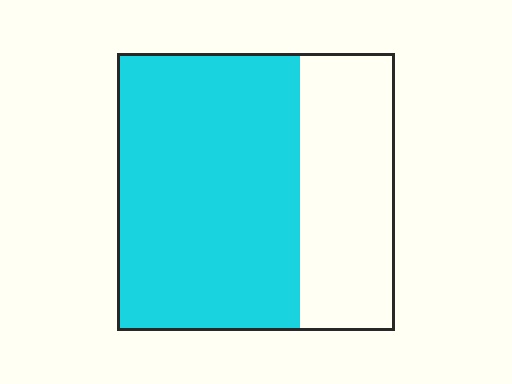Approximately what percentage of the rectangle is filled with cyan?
Approximately 65%.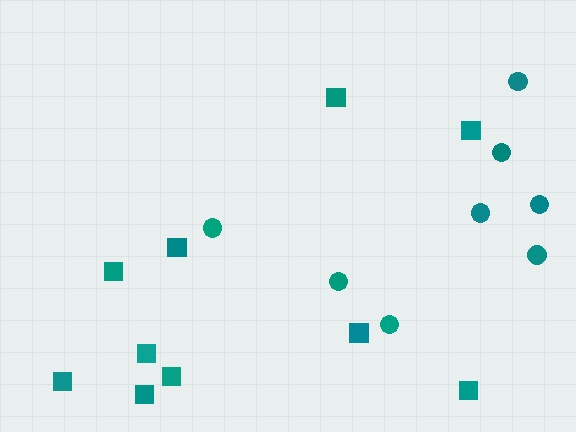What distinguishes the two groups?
There are 2 groups: one group of squares (10) and one group of circles (8).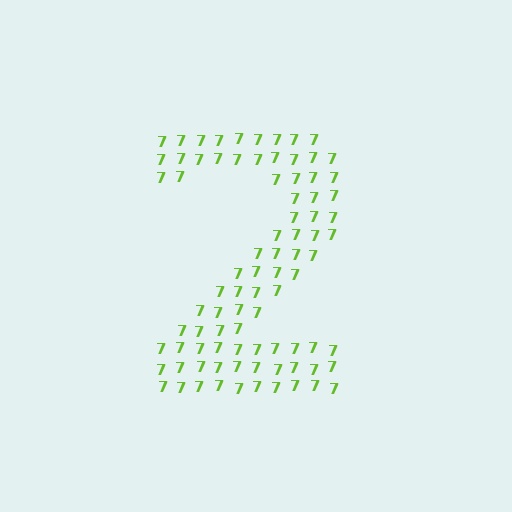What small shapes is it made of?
It is made of small digit 7's.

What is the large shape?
The large shape is the digit 2.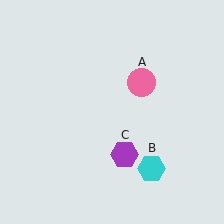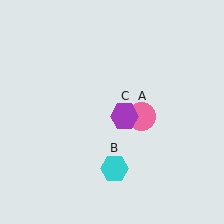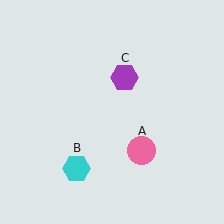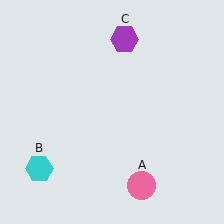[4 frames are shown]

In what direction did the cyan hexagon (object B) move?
The cyan hexagon (object B) moved left.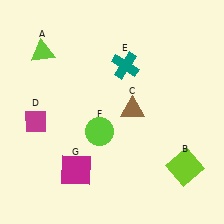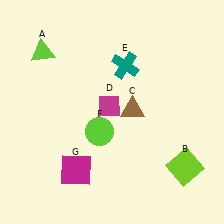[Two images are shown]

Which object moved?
The magenta diamond (D) moved right.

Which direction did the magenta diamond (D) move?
The magenta diamond (D) moved right.